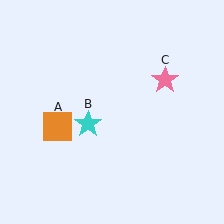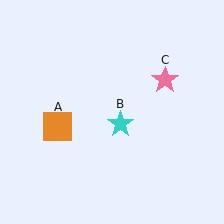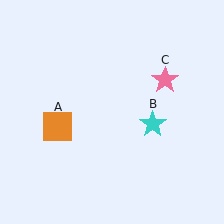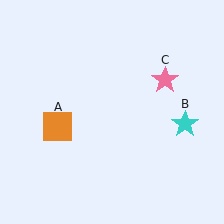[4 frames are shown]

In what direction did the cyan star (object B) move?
The cyan star (object B) moved right.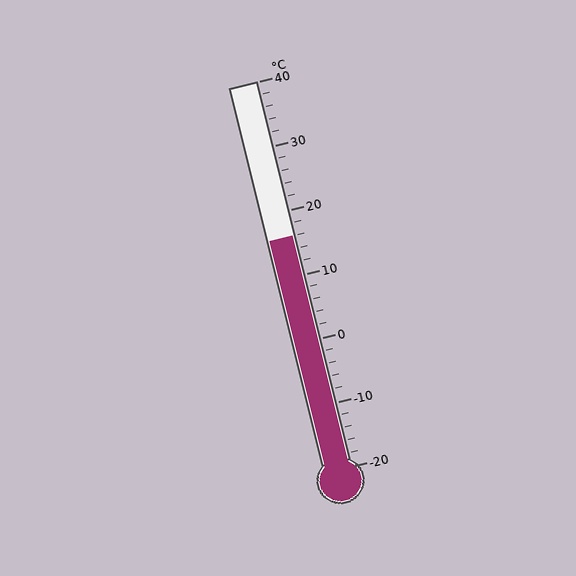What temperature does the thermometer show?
The thermometer shows approximately 16°C.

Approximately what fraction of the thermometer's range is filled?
The thermometer is filled to approximately 60% of its range.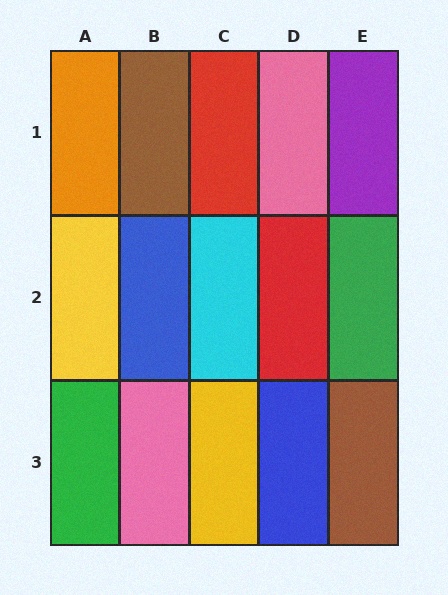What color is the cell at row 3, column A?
Green.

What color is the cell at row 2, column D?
Red.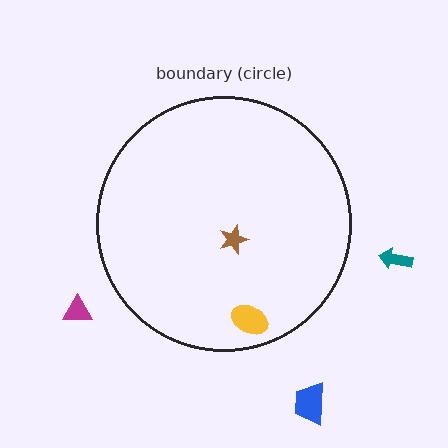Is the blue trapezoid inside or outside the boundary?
Outside.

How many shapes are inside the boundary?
2 inside, 3 outside.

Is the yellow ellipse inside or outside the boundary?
Inside.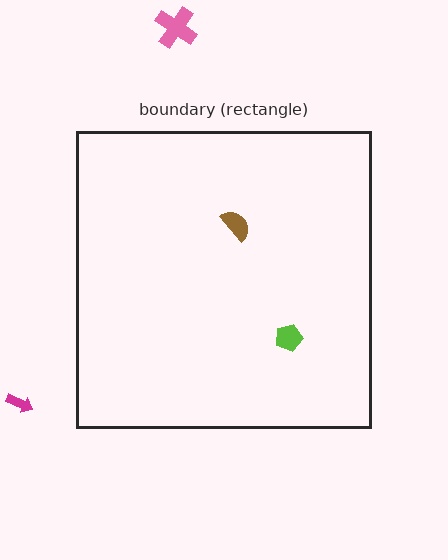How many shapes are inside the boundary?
2 inside, 2 outside.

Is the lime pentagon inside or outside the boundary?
Inside.